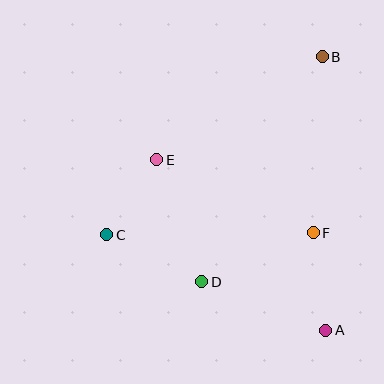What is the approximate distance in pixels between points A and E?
The distance between A and E is approximately 240 pixels.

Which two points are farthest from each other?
Points B and C are farthest from each other.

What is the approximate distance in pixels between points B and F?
The distance between B and F is approximately 176 pixels.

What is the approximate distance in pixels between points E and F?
The distance between E and F is approximately 173 pixels.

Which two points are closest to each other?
Points C and E are closest to each other.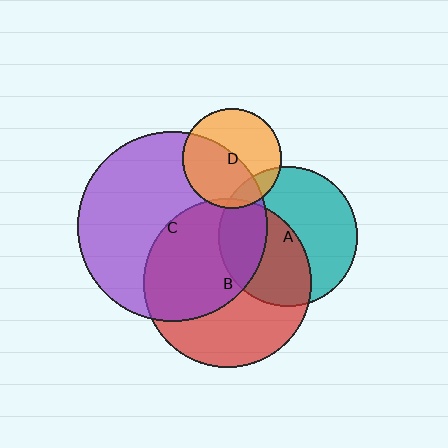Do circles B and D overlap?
Yes.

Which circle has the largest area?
Circle C (purple).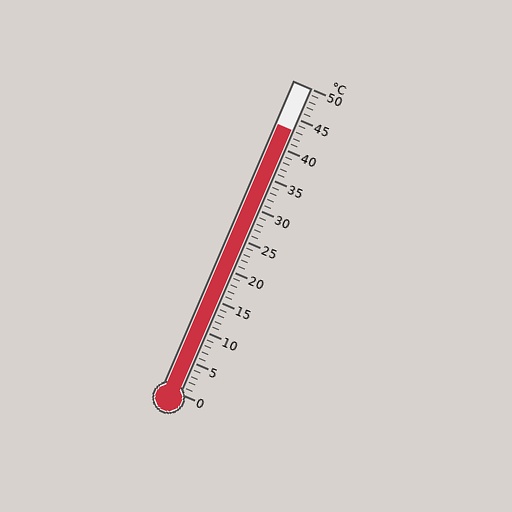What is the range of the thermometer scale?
The thermometer scale ranges from 0°C to 50°C.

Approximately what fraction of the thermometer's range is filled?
The thermometer is filled to approximately 85% of its range.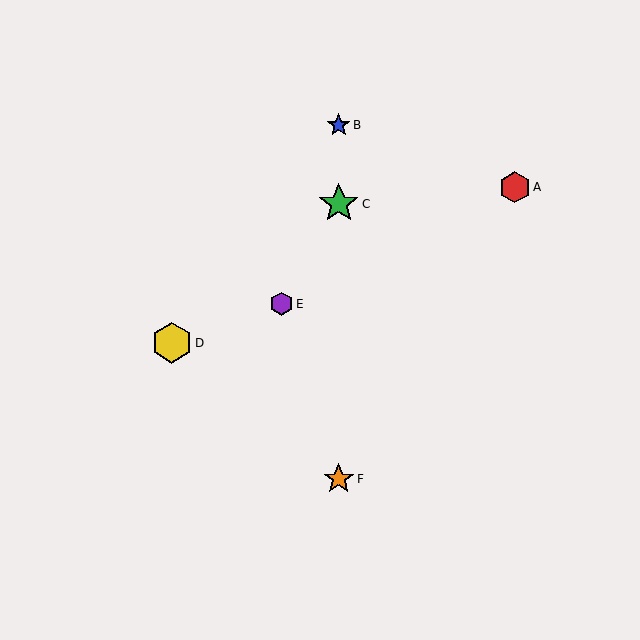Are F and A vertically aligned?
No, F is at x≈339 and A is at x≈515.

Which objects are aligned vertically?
Objects B, C, F are aligned vertically.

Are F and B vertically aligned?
Yes, both are at x≈339.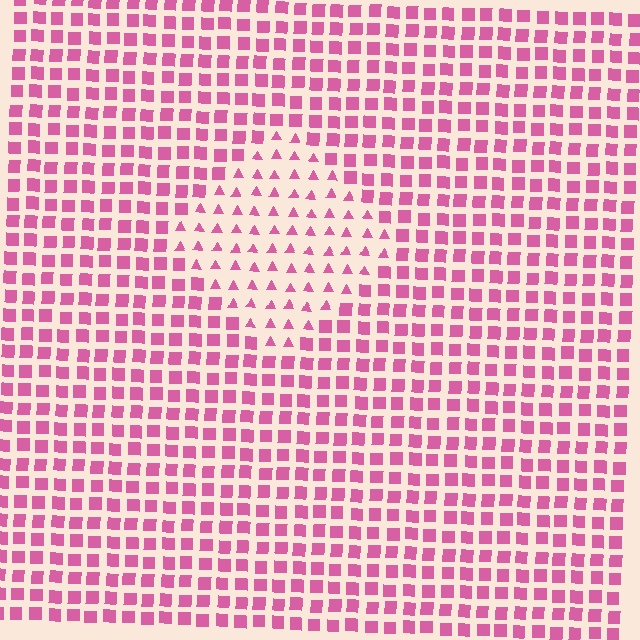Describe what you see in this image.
The image is filled with small pink elements arranged in a uniform grid. A diamond-shaped region contains triangles, while the surrounding area contains squares. The boundary is defined purely by the change in element shape.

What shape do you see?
I see a diamond.